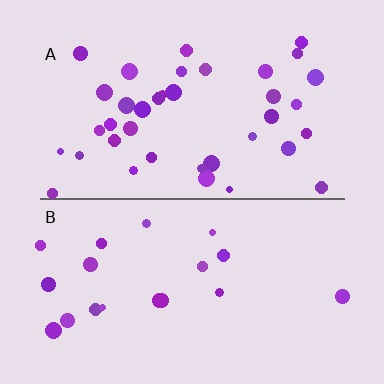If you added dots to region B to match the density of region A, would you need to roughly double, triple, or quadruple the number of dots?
Approximately double.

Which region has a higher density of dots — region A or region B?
A (the top).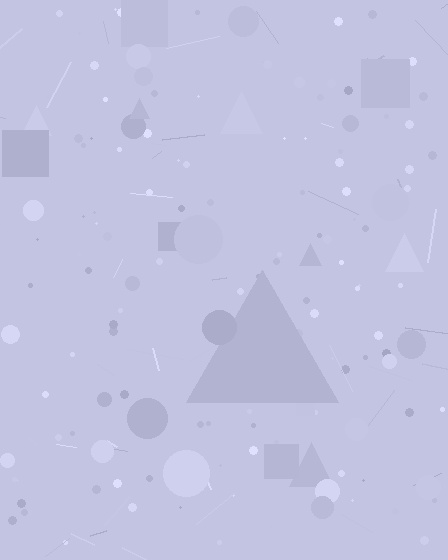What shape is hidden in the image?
A triangle is hidden in the image.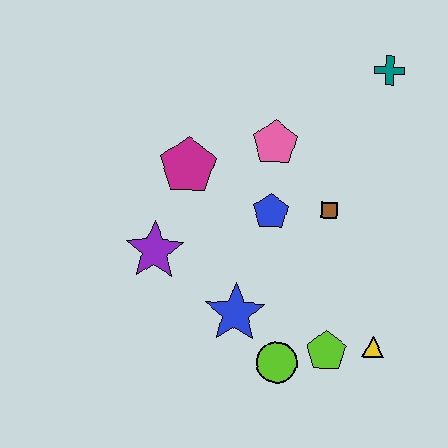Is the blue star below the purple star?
Yes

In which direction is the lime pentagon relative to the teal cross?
The lime pentagon is below the teal cross.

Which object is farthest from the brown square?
The purple star is farthest from the brown square.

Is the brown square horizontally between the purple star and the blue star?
No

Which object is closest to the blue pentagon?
The brown square is closest to the blue pentagon.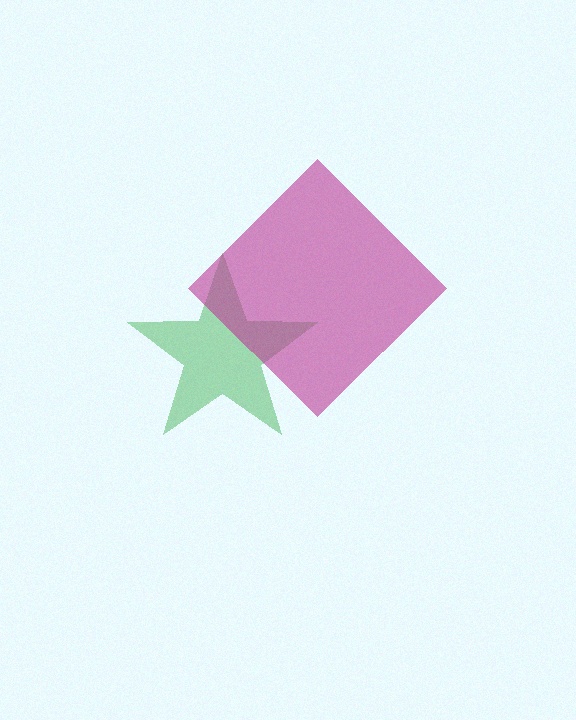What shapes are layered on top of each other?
The layered shapes are: a green star, a magenta diamond.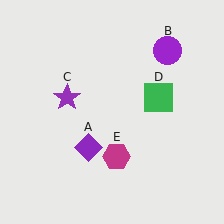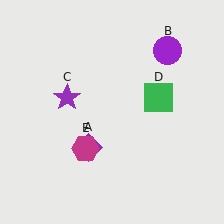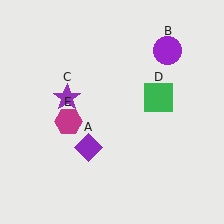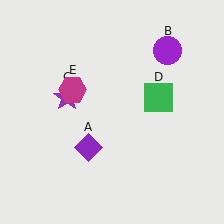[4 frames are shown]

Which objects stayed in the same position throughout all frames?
Purple diamond (object A) and purple circle (object B) and purple star (object C) and green square (object D) remained stationary.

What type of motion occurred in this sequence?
The magenta hexagon (object E) rotated clockwise around the center of the scene.